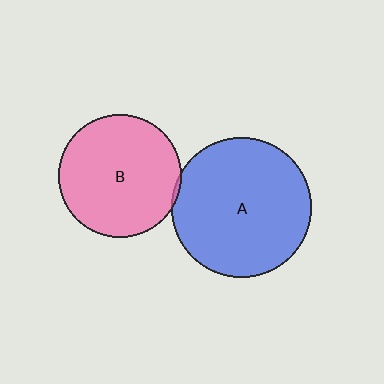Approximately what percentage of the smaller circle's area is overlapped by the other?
Approximately 5%.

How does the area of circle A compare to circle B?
Approximately 1.3 times.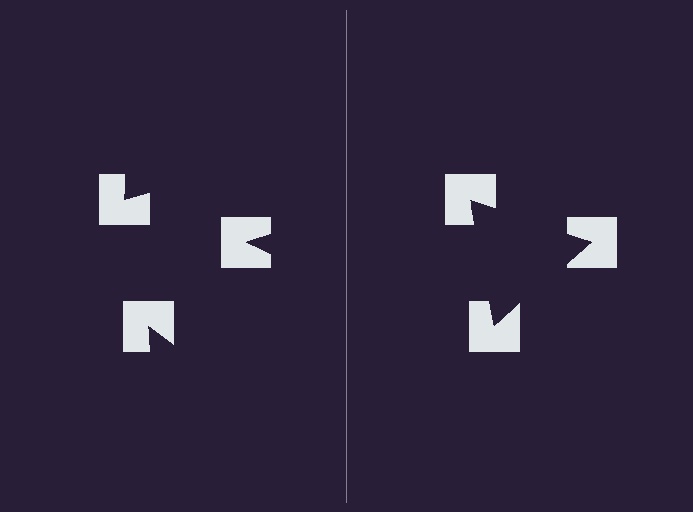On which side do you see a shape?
An illusory triangle appears on the right side. On the left side the wedge cuts are rotated, so no coherent shape forms.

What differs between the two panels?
The notched squares are positioned identically on both sides; only the wedge orientations differ. On the right they align to a triangle; on the left they are misaligned.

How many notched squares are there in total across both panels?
6 — 3 on each side.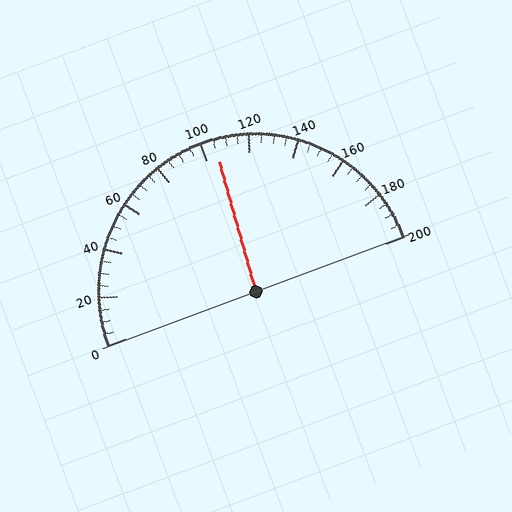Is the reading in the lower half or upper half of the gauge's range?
The reading is in the upper half of the range (0 to 200).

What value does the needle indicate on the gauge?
The needle indicates approximately 105.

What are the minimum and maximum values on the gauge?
The gauge ranges from 0 to 200.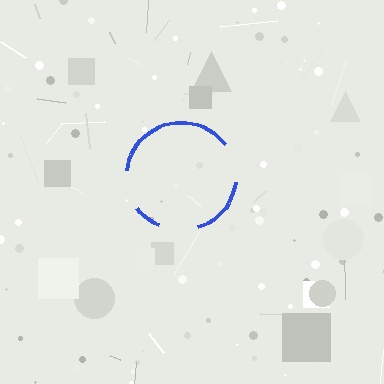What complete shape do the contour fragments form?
The contour fragments form a circle.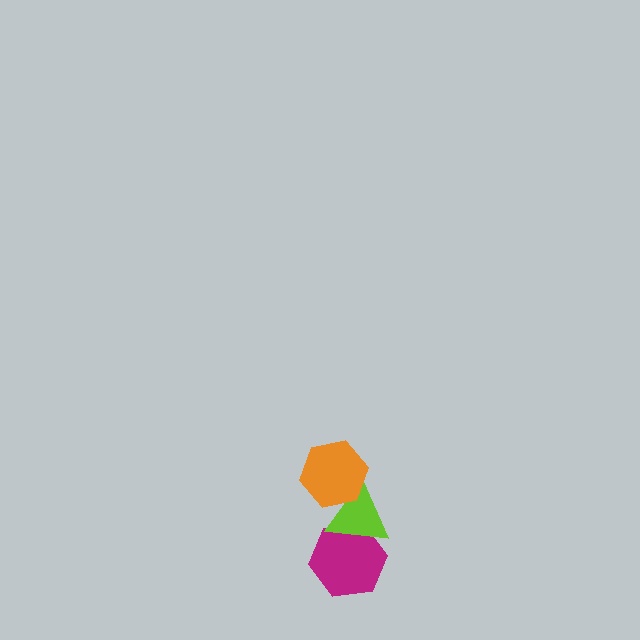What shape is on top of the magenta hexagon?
The lime triangle is on top of the magenta hexagon.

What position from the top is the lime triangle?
The lime triangle is 2nd from the top.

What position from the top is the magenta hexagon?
The magenta hexagon is 3rd from the top.